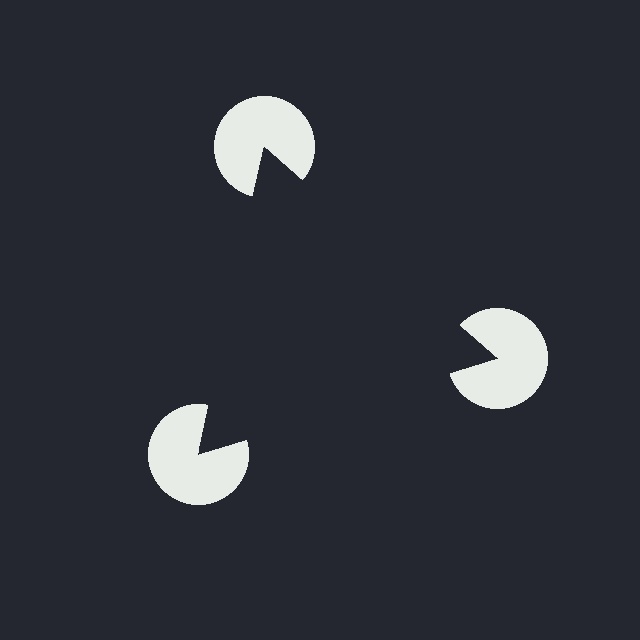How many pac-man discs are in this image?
There are 3 — one at each vertex of the illusory triangle.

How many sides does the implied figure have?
3 sides.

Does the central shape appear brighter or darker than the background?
It typically appears slightly darker than the background, even though no actual brightness change is drawn.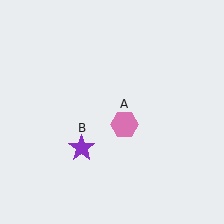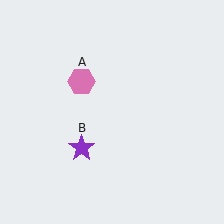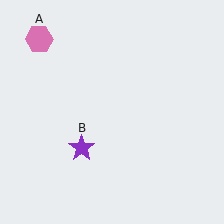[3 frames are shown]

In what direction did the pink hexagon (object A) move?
The pink hexagon (object A) moved up and to the left.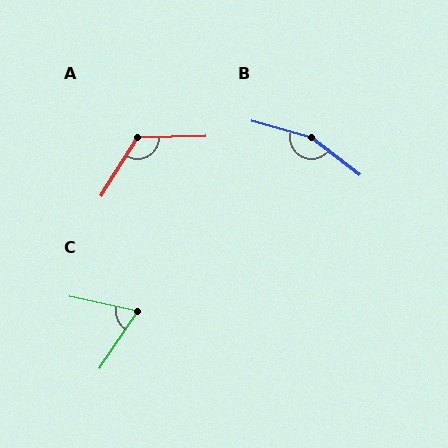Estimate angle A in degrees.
Approximately 123 degrees.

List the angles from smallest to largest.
C (69°), A (123°), B (158°).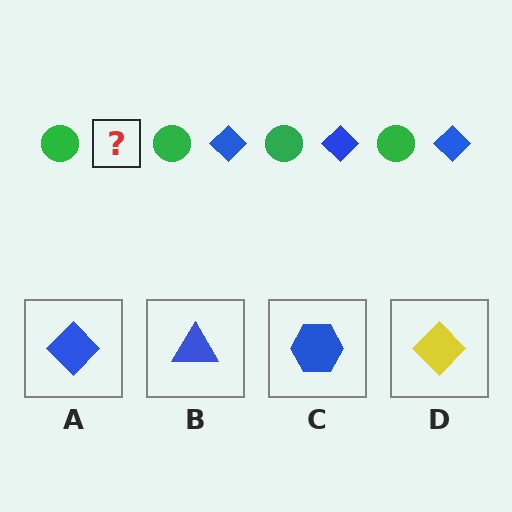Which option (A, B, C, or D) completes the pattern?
A.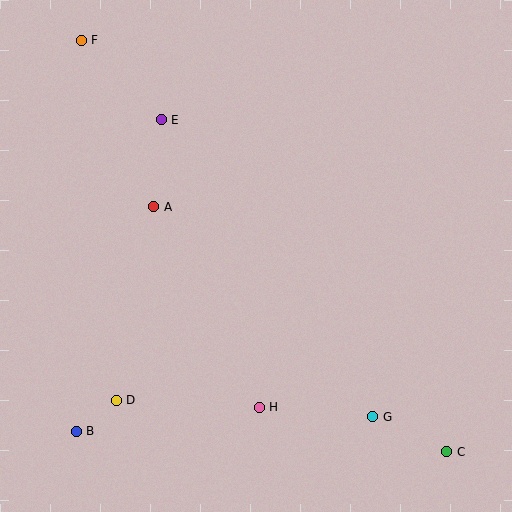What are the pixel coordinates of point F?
Point F is at (81, 40).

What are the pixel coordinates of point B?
Point B is at (76, 431).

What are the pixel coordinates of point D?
Point D is at (116, 400).